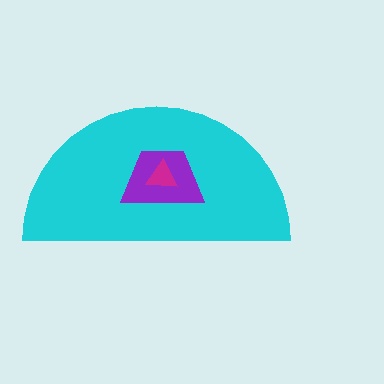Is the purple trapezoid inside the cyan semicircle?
Yes.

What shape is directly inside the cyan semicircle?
The purple trapezoid.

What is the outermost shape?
The cyan semicircle.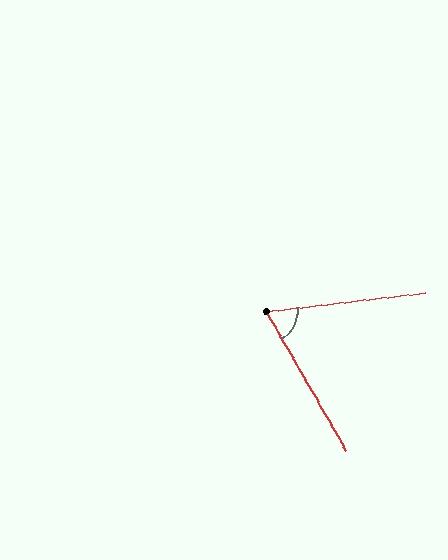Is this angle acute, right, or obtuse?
It is acute.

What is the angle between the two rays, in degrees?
Approximately 67 degrees.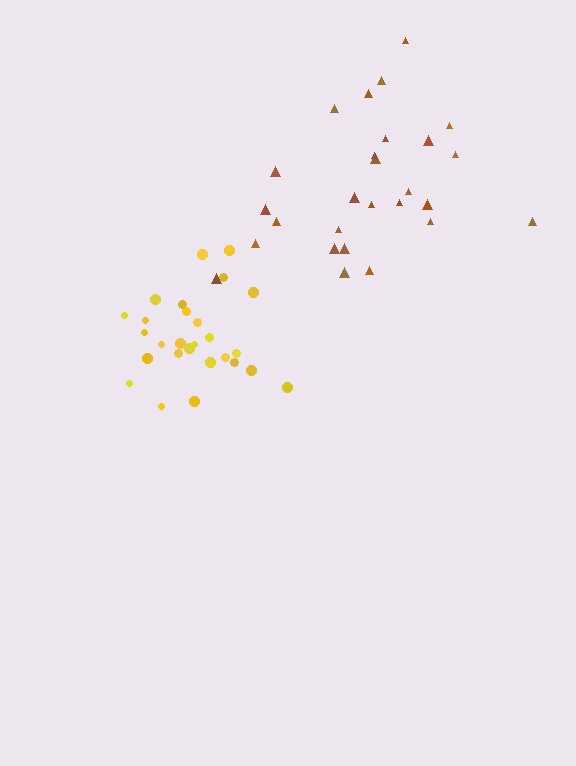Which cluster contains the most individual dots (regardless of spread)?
Brown (27).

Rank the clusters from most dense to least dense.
yellow, brown.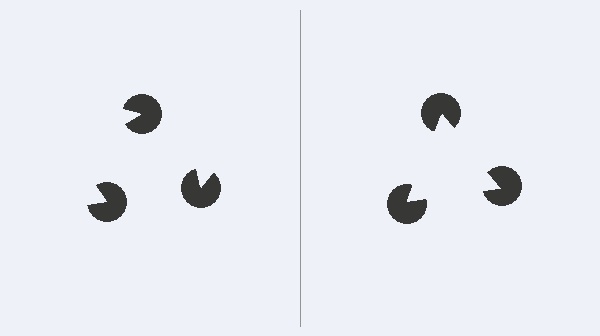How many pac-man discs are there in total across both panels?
6 — 3 on each side.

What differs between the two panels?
The pac-man discs are positioned identically on both sides; only the wedge orientations differ. On the right they align to a triangle; on the left they are misaligned.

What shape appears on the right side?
An illusory triangle.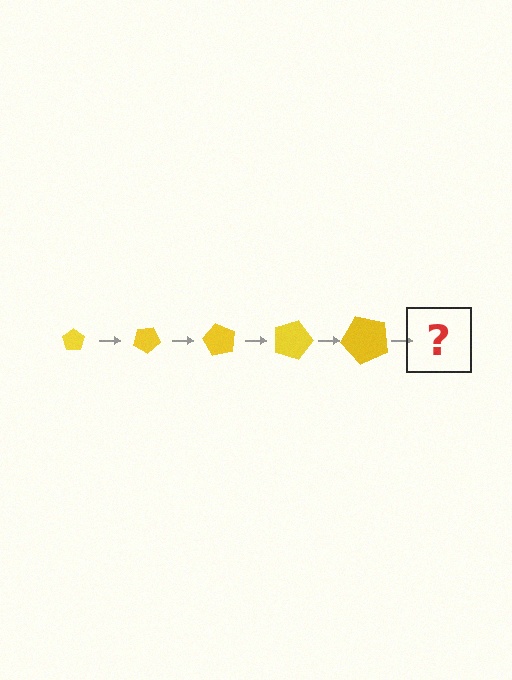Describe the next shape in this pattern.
It should be a pentagon, larger than the previous one and rotated 150 degrees from the start.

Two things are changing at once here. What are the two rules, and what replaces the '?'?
The two rules are that the pentagon grows larger each step and it rotates 30 degrees each step. The '?' should be a pentagon, larger than the previous one and rotated 150 degrees from the start.